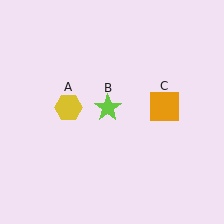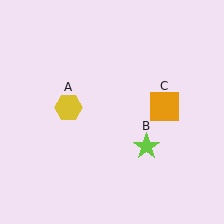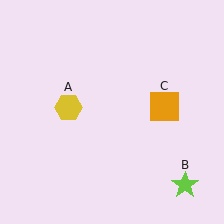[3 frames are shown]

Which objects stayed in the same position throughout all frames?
Yellow hexagon (object A) and orange square (object C) remained stationary.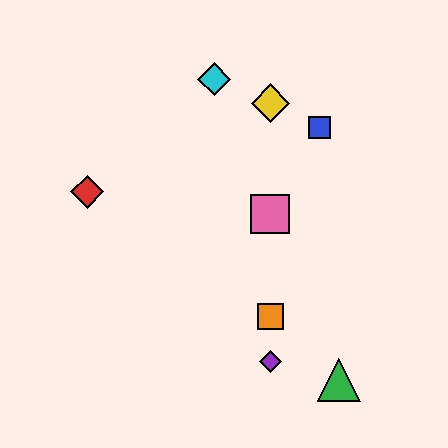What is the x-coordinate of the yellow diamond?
The yellow diamond is at x≈270.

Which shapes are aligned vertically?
The yellow diamond, the purple diamond, the orange square, the pink square are aligned vertically.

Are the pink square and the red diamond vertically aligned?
No, the pink square is at x≈270 and the red diamond is at x≈87.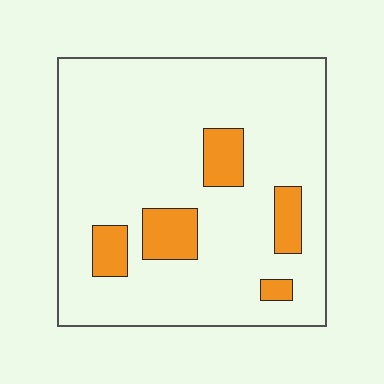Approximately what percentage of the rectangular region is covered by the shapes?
Approximately 15%.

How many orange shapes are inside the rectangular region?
5.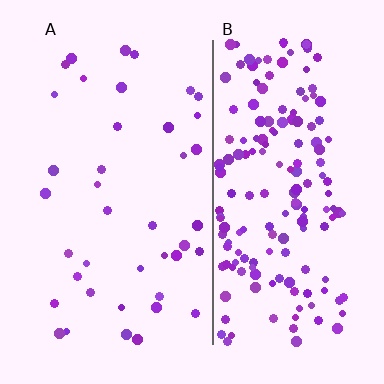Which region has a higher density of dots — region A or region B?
B (the right).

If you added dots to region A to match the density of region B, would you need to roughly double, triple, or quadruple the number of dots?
Approximately quadruple.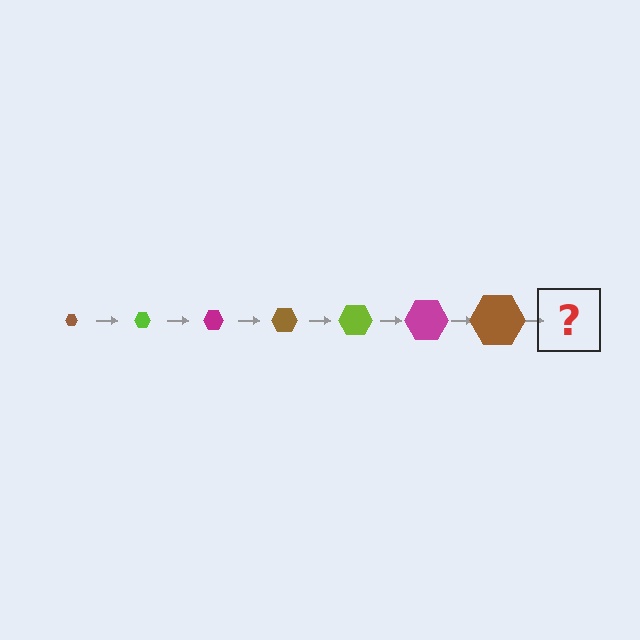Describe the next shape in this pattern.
It should be a lime hexagon, larger than the previous one.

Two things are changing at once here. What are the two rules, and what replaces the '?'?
The two rules are that the hexagon grows larger each step and the color cycles through brown, lime, and magenta. The '?' should be a lime hexagon, larger than the previous one.